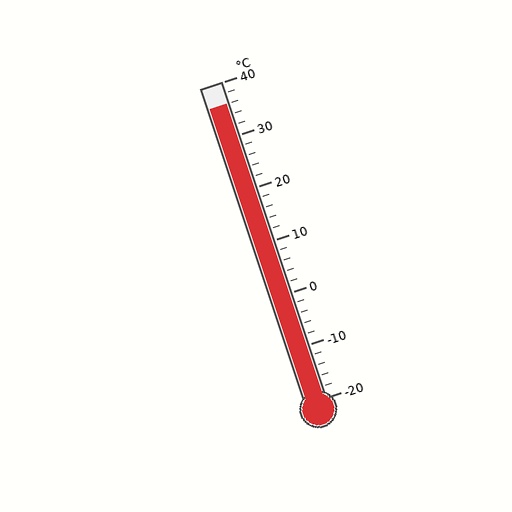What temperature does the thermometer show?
The thermometer shows approximately 36°C.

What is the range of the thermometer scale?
The thermometer scale ranges from -20°C to 40°C.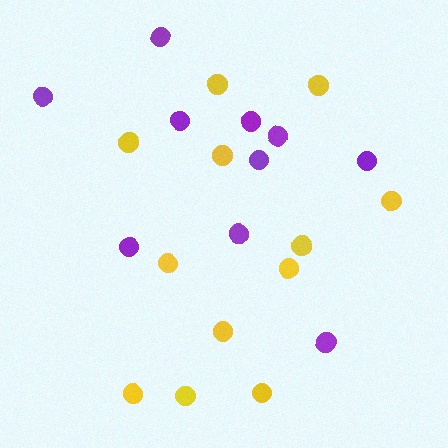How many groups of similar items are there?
There are 2 groups: one group of yellow circles (12) and one group of purple circles (10).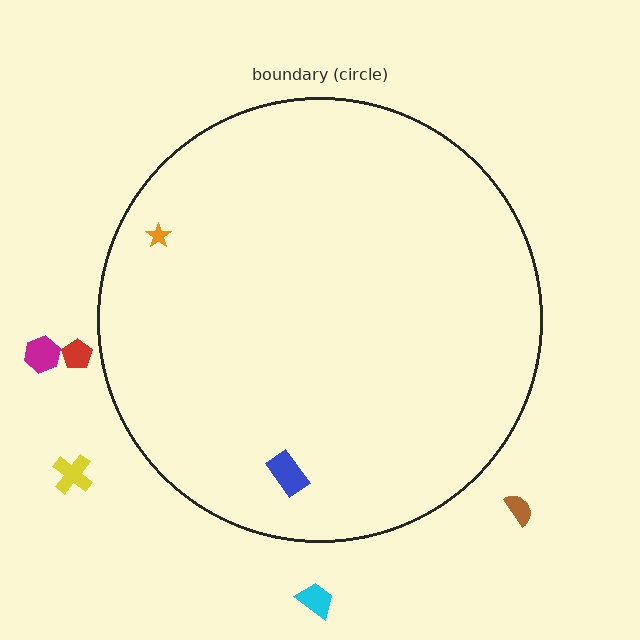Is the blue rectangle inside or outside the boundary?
Inside.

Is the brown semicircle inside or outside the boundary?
Outside.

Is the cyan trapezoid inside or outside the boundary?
Outside.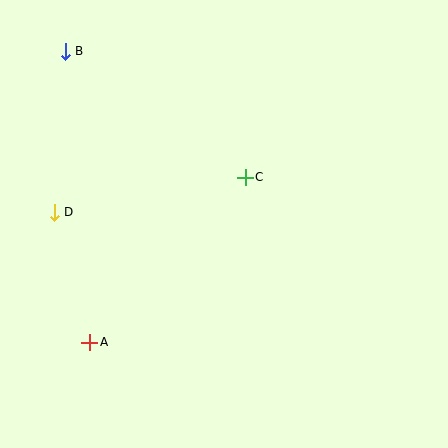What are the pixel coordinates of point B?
Point B is at (65, 51).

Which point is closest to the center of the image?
Point C at (245, 177) is closest to the center.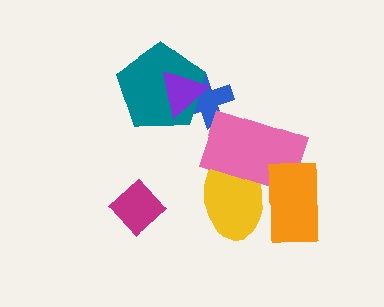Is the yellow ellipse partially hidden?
Yes, it is partially covered by another shape.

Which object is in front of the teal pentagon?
The purple triangle is in front of the teal pentagon.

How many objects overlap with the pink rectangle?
2 objects overlap with the pink rectangle.